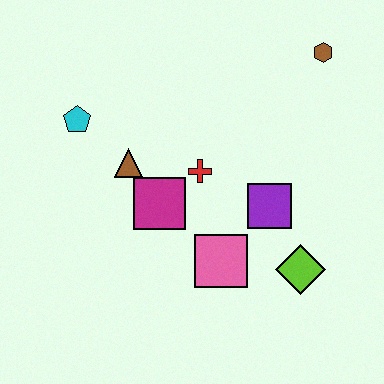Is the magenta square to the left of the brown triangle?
No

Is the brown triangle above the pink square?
Yes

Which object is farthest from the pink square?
The brown hexagon is farthest from the pink square.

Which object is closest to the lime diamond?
The purple square is closest to the lime diamond.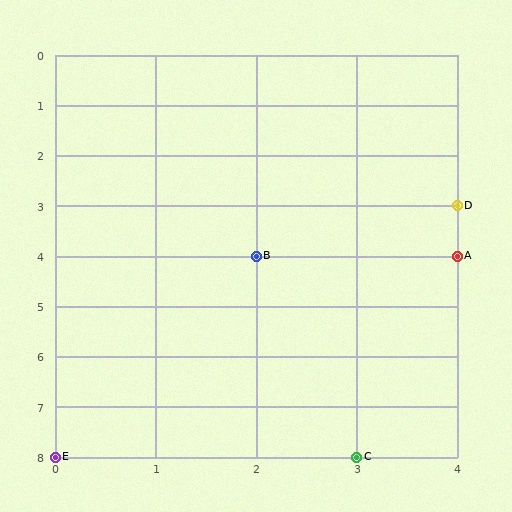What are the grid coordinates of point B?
Point B is at grid coordinates (2, 4).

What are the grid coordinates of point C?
Point C is at grid coordinates (3, 8).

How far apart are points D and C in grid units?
Points D and C are 1 column and 5 rows apart (about 5.1 grid units diagonally).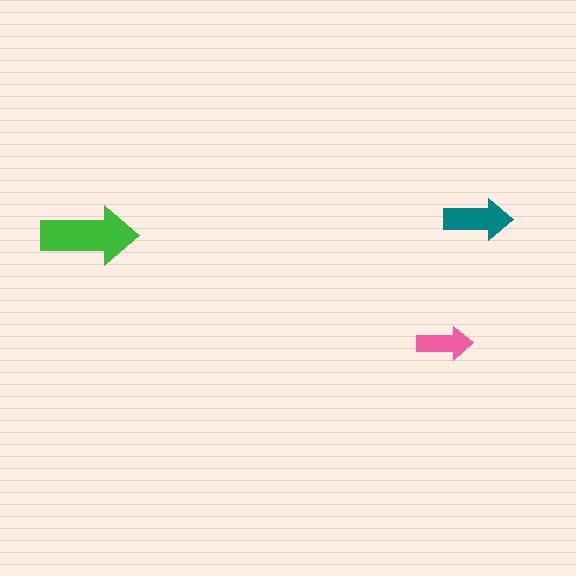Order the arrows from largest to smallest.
the green one, the teal one, the pink one.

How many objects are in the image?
There are 3 objects in the image.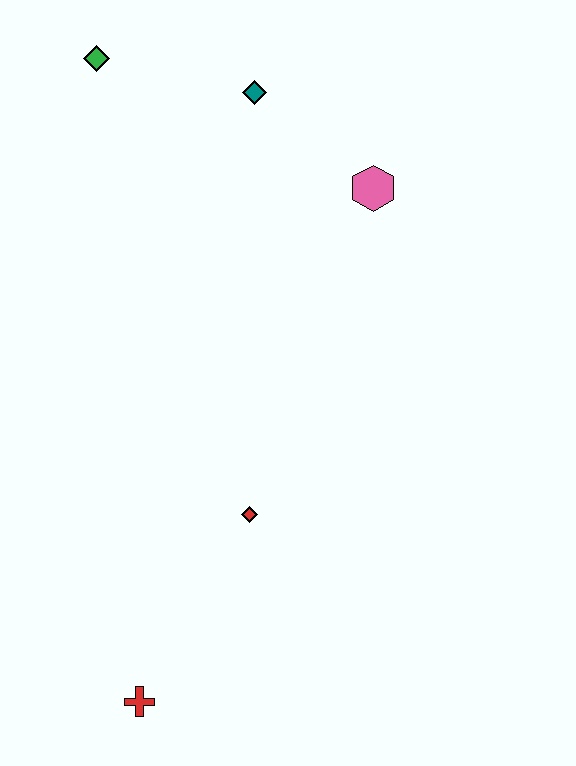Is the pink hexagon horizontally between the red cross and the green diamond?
No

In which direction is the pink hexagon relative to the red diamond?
The pink hexagon is above the red diamond.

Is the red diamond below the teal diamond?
Yes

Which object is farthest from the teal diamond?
The red cross is farthest from the teal diamond.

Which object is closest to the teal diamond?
The pink hexagon is closest to the teal diamond.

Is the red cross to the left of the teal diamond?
Yes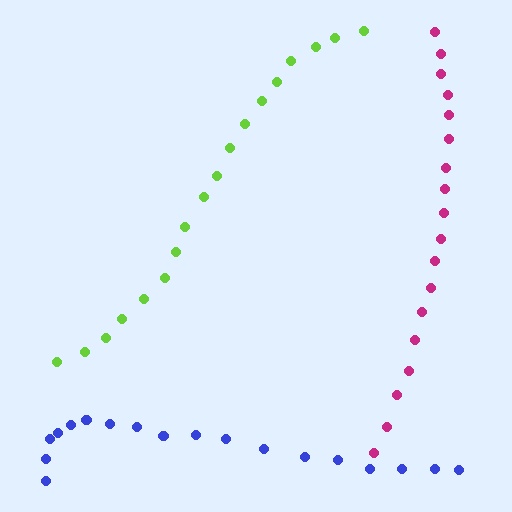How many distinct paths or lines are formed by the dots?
There are 3 distinct paths.